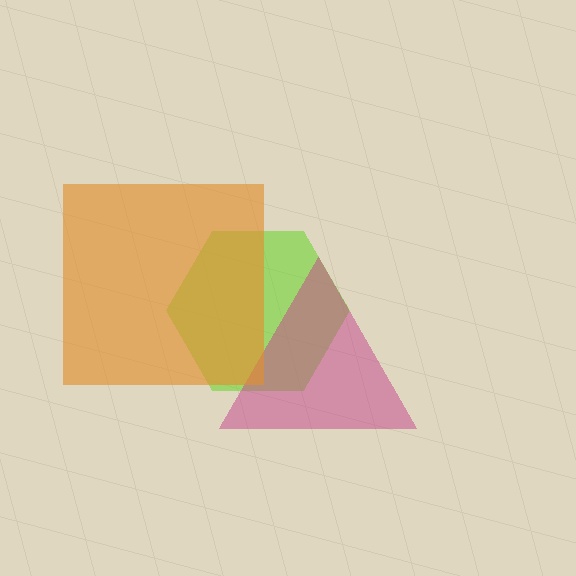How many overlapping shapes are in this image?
There are 3 overlapping shapes in the image.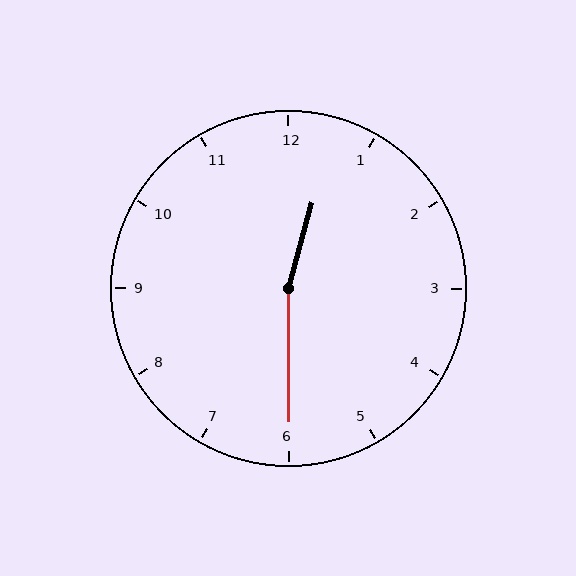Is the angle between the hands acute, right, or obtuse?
It is obtuse.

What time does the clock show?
12:30.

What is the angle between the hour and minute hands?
Approximately 165 degrees.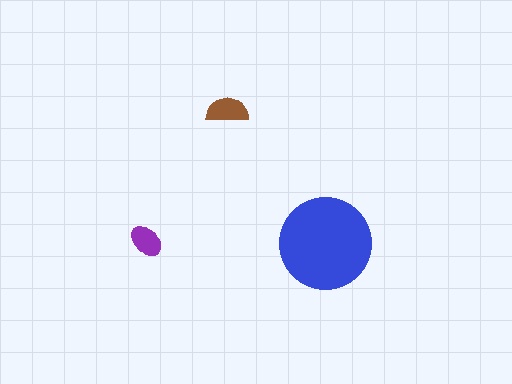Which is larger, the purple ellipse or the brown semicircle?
The brown semicircle.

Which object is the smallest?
The purple ellipse.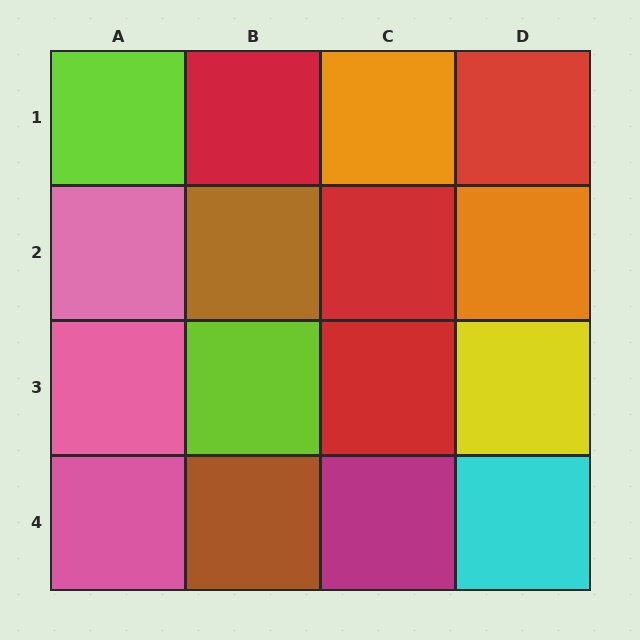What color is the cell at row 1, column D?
Red.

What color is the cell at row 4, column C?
Magenta.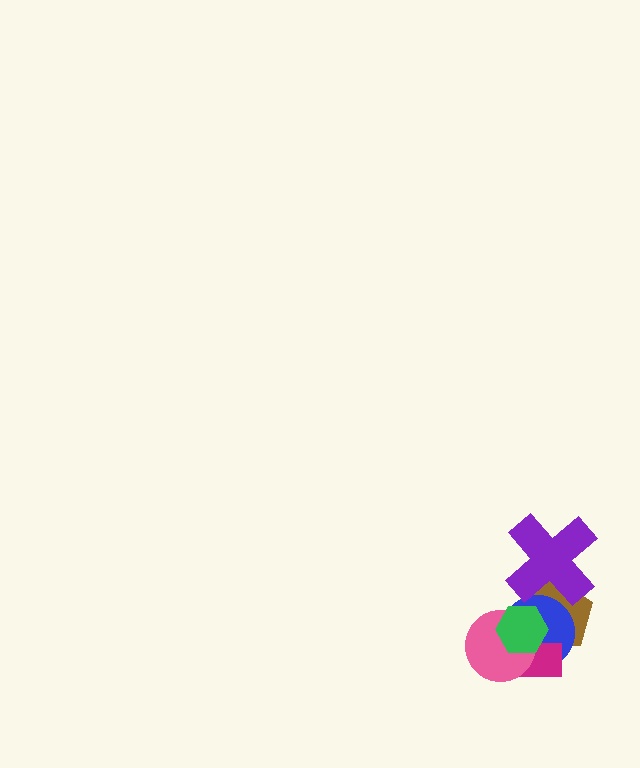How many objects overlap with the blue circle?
5 objects overlap with the blue circle.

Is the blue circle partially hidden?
Yes, it is partially covered by another shape.